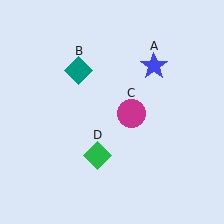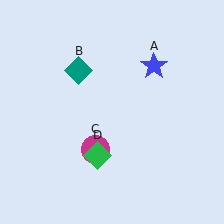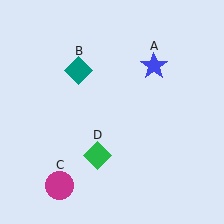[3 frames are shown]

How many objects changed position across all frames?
1 object changed position: magenta circle (object C).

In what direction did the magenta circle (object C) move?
The magenta circle (object C) moved down and to the left.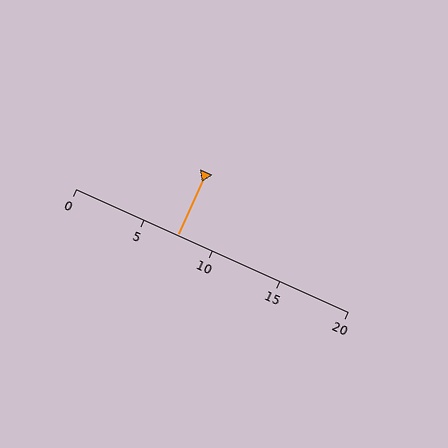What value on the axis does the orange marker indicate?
The marker indicates approximately 7.5.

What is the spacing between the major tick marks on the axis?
The major ticks are spaced 5 apart.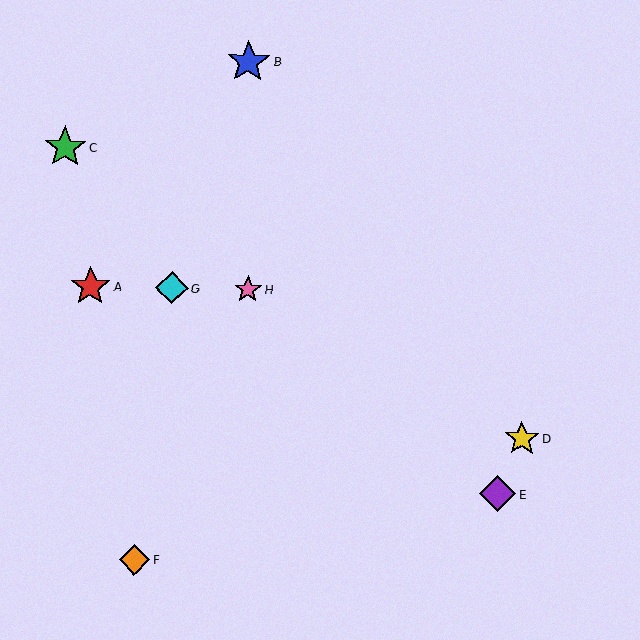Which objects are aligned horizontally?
Objects A, G, H are aligned horizontally.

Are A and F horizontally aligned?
No, A is at y≈287 and F is at y≈560.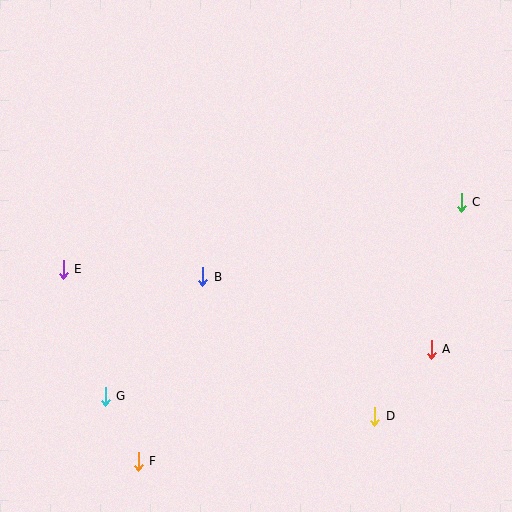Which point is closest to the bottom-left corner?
Point F is closest to the bottom-left corner.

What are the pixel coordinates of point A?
Point A is at (431, 349).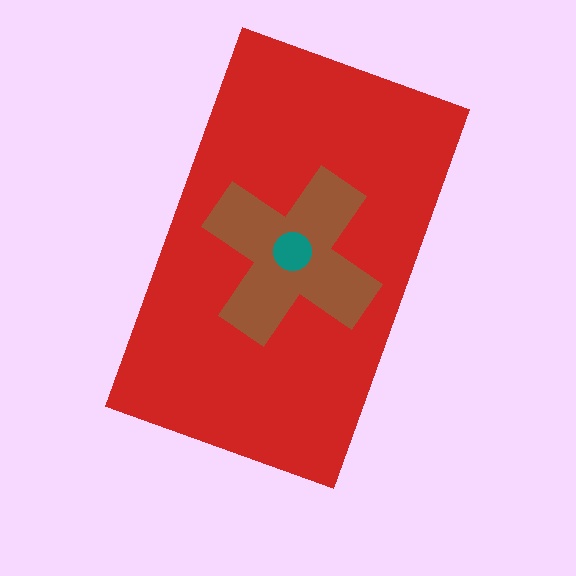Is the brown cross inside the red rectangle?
Yes.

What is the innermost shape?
The teal circle.